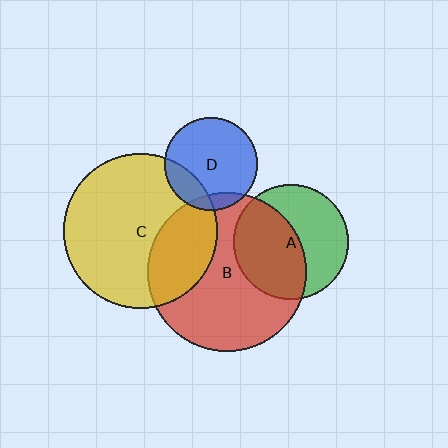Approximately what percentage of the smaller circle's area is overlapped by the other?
Approximately 20%.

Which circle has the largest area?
Circle B (red).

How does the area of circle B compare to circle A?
Approximately 1.9 times.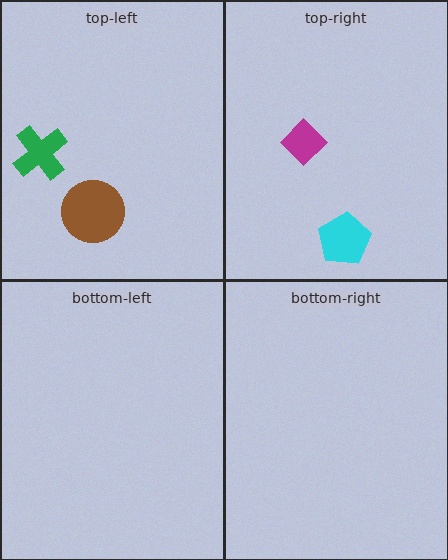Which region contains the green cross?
The top-left region.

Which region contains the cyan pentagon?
The top-right region.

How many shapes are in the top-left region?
2.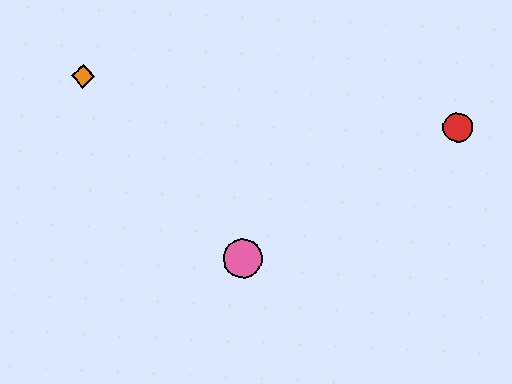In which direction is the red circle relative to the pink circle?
The red circle is to the right of the pink circle.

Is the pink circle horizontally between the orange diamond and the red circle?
Yes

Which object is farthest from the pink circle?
The red circle is farthest from the pink circle.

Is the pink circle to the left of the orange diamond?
No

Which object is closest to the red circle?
The pink circle is closest to the red circle.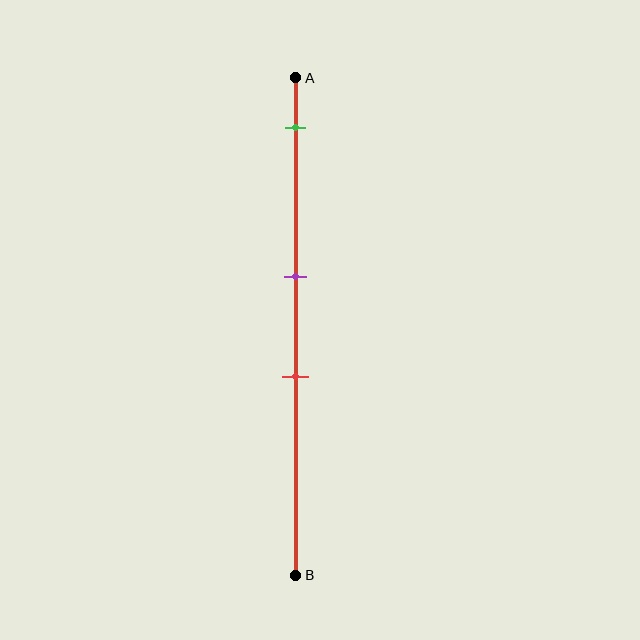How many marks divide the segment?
There are 3 marks dividing the segment.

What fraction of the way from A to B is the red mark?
The red mark is approximately 60% (0.6) of the way from A to B.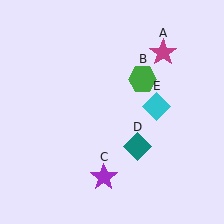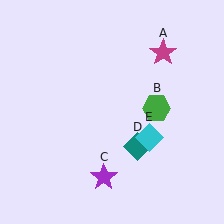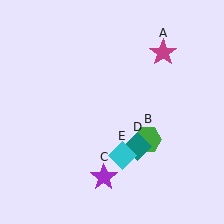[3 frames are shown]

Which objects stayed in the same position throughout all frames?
Magenta star (object A) and purple star (object C) and teal diamond (object D) remained stationary.